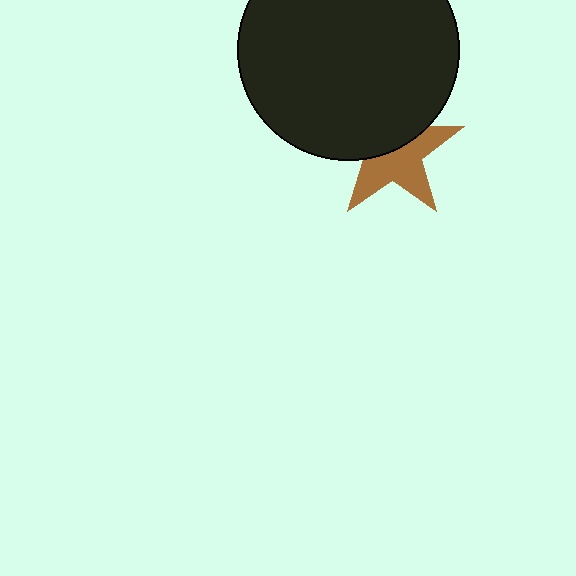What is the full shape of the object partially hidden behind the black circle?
The partially hidden object is a brown star.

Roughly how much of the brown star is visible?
About half of it is visible (roughly 54%).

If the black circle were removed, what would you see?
You would see the complete brown star.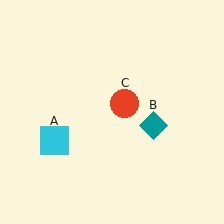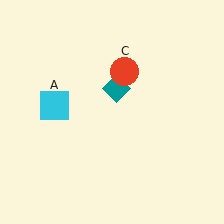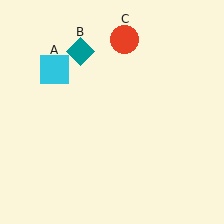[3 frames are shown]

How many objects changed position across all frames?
3 objects changed position: cyan square (object A), teal diamond (object B), red circle (object C).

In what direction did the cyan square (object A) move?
The cyan square (object A) moved up.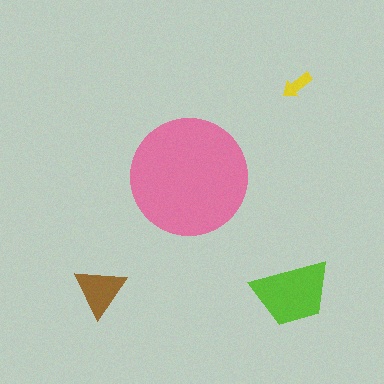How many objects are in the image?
There are 4 objects in the image.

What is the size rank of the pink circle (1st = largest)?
1st.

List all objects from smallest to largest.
The yellow arrow, the brown triangle, the lime trapezoid, the pink circle.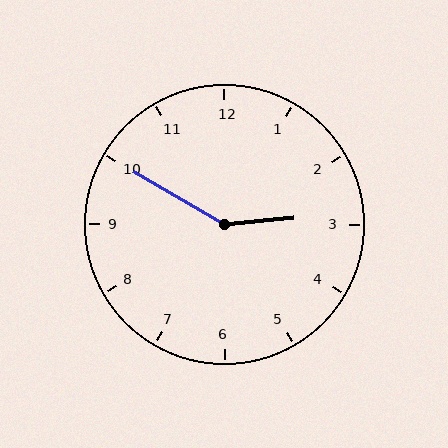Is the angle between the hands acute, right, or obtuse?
It is obtuse.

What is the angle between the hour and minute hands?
Approximately 145 degrees.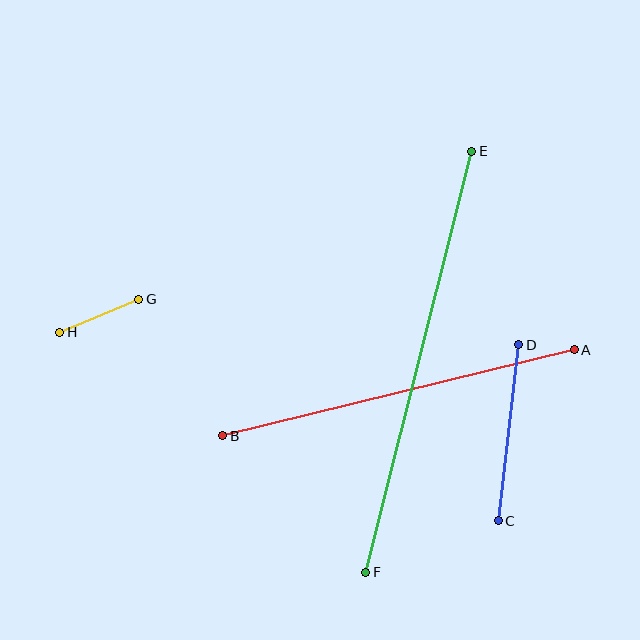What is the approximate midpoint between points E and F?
The midpoint is at approximately (419, 362) pixels.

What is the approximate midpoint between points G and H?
The midpoint is at approximately (99, 316) pixels.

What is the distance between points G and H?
The distance is approximately 86 pixels.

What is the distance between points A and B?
The distance is approximately 361 pixels.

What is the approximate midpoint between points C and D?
The midpoint is at approximately (509, 433) pixels.